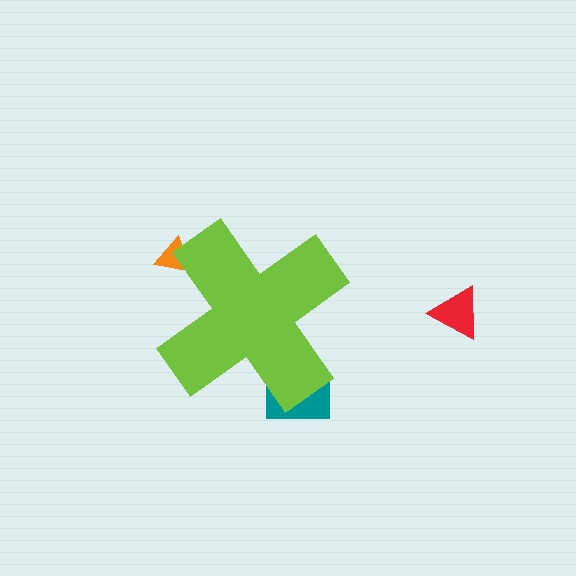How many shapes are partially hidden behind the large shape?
2 shapes are partially hidden.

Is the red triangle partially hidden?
No, the red triangle is fully visible.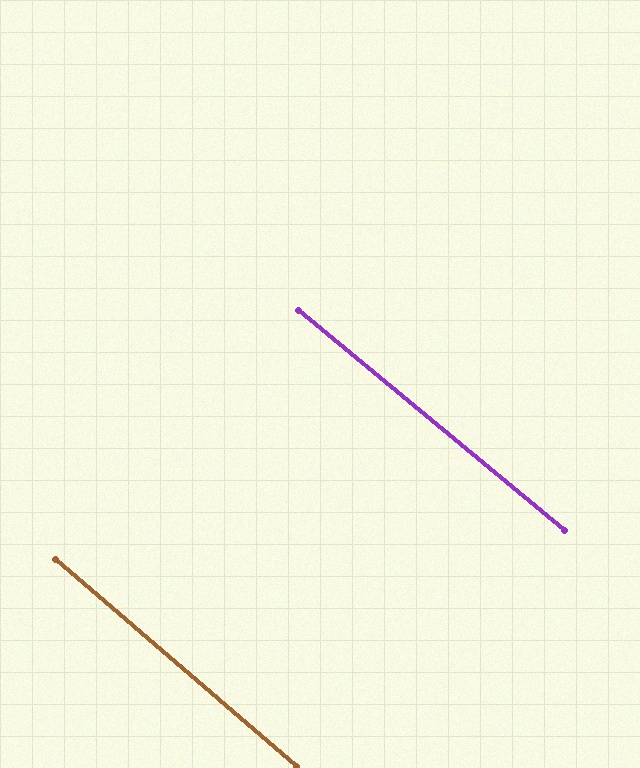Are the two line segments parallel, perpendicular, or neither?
Parallel — their directions differ by only 1.1°.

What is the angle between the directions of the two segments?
Approximately 1 degree.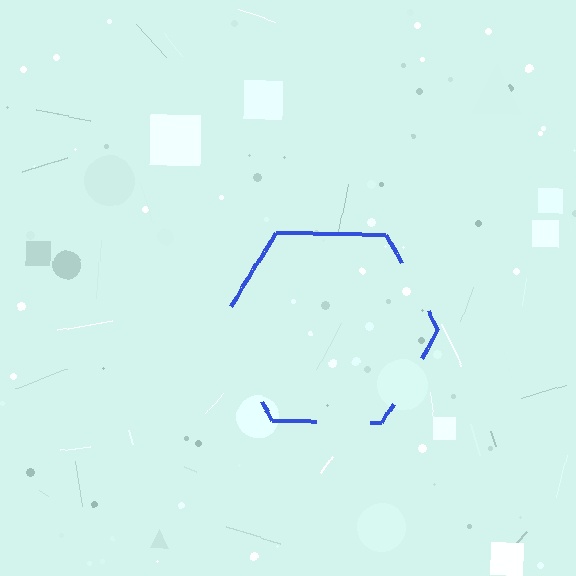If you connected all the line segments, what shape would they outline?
They would outline a hexagon.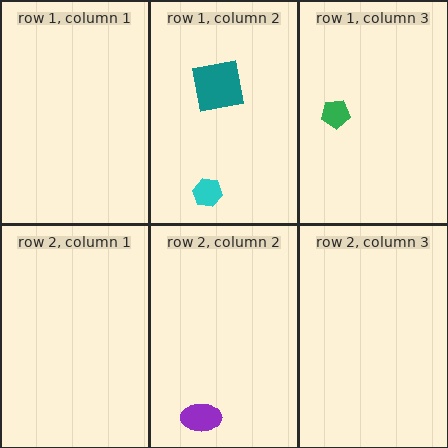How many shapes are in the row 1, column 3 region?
1.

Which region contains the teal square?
The row 1, column 2 region.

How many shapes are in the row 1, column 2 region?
2.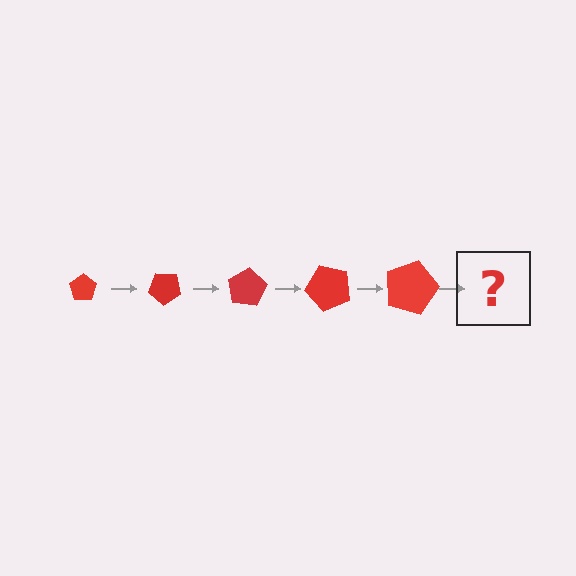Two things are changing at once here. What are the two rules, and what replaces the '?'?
The two rules are that the pentagon grows larger each step and it rotates 40 degrees each step. The '?' should be a pentagon, larger than the previous one and rotated 200 degrees from the start.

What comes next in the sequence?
The next element should be a pentagon, larger than the previous one and rotated 200 degrees from the start.